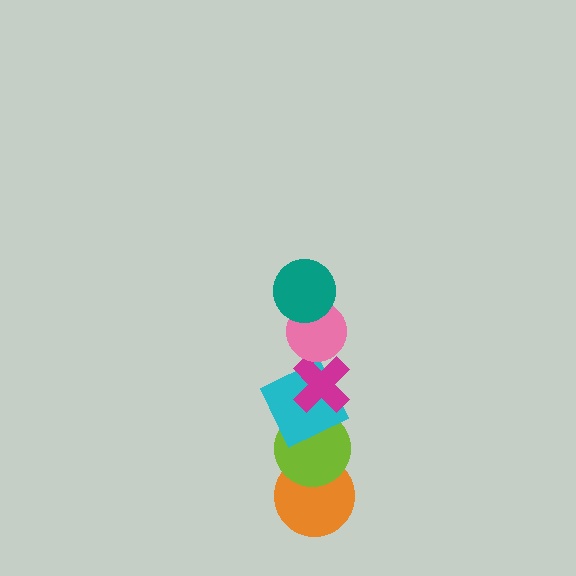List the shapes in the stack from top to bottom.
From top to bottom: the teal circle, the pink circle, the magenta cross, the cyan square, the lime circle, the orange circle.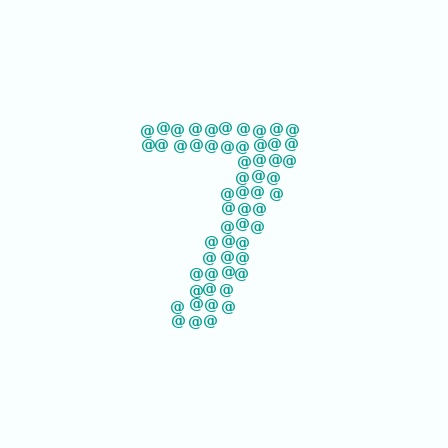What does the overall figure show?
The overall figure shows the digit 7.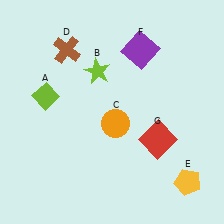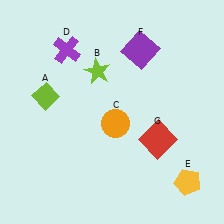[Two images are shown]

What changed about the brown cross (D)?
In Image 1, D is brown. In Image 2, it changed to purple.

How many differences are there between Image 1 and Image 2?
There is 1 difference between the two images.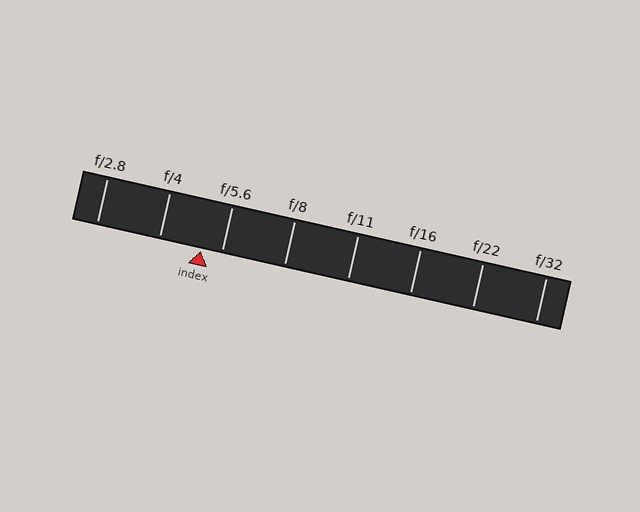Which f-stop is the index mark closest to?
The index mark is closest to f/5.6.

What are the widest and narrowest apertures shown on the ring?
The widest aperture shown is f/2.8 and the narrowest is f/32.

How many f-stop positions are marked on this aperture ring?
There are 8 f-stop positions marked.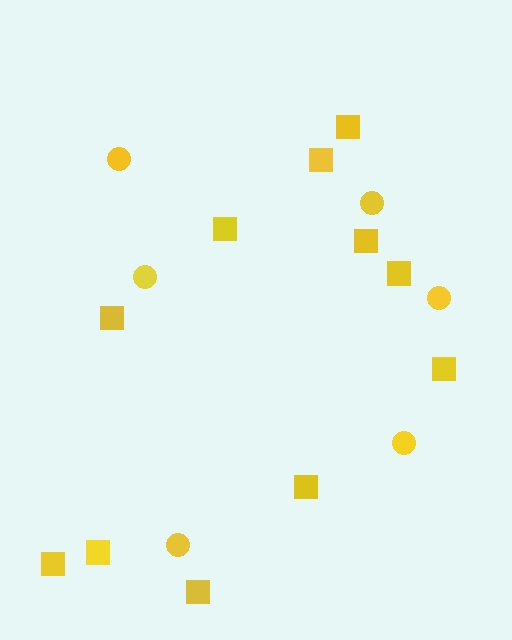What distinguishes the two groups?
There are 2 groups: one group of squares (11) and one group of circles (6).